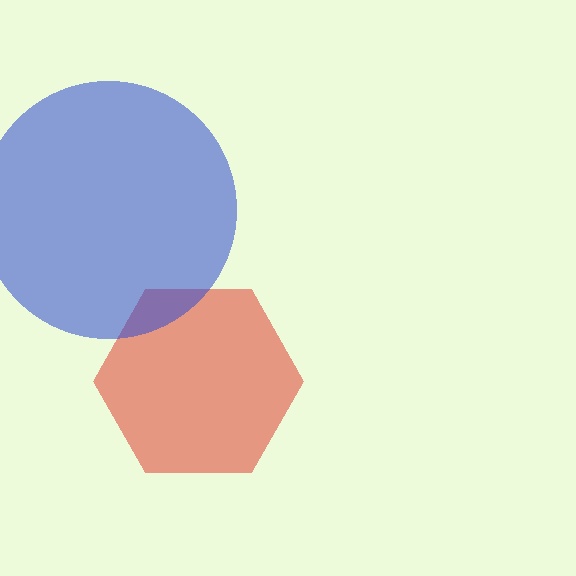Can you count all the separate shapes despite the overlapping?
Yes, there are 2 separate shapes.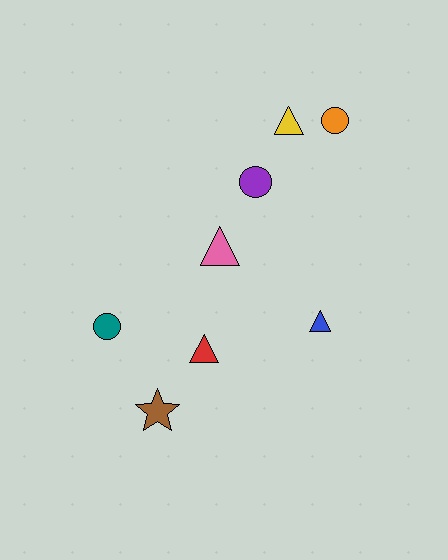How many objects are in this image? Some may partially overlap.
There are 8 objects.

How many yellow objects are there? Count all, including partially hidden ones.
There is 1 yellow object.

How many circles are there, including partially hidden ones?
There are 3 circles.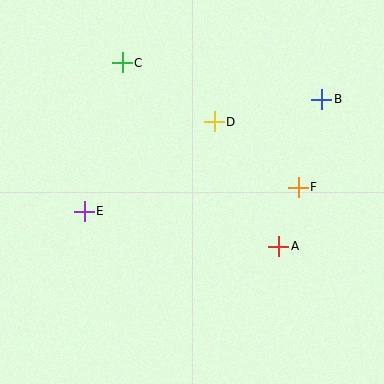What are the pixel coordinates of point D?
Point D is at (214, 122).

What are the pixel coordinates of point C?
Point C is at (122, 63).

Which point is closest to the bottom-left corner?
Point E is closest to the bottom-left corner.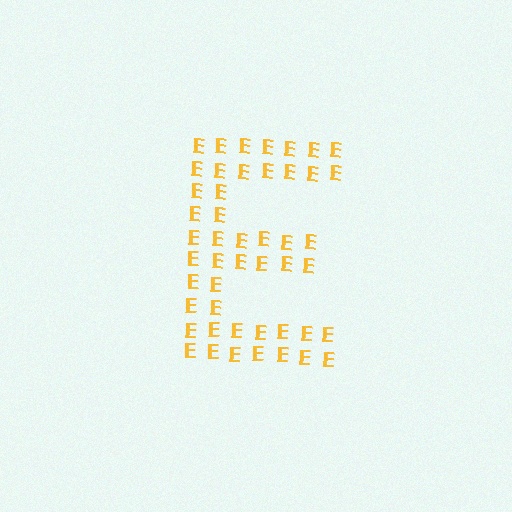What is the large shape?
The large shape is the letter E.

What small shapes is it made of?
It is made of small letter E's.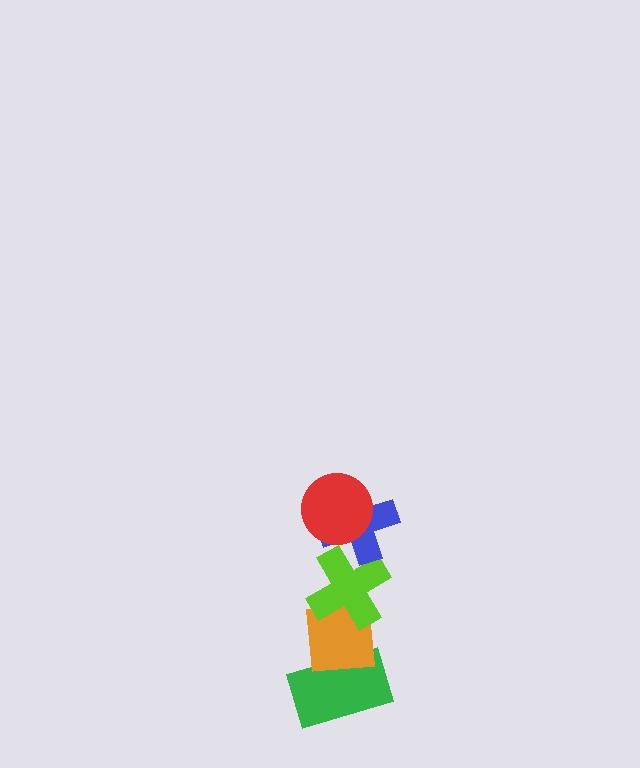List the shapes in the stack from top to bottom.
From top to bottom: the red circle, the blue cross, the lime cross, the orange square, the green rectangle.